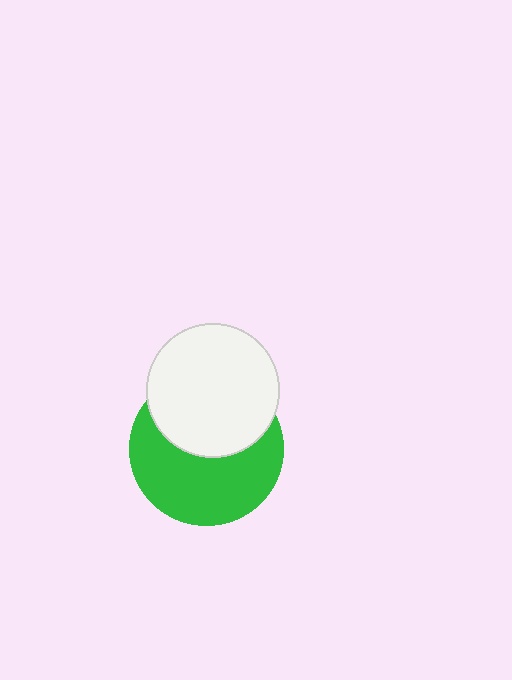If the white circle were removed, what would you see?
You would see the complete green circle.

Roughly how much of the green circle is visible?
About half of it is visible (roughly 57%).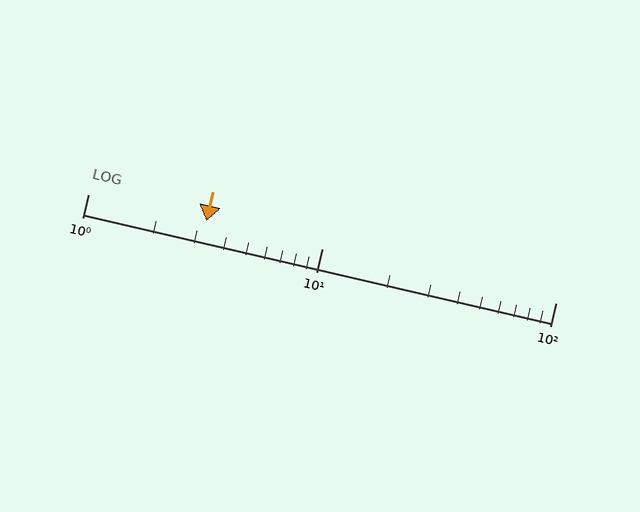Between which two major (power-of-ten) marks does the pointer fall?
The pointer is between 1 and 10.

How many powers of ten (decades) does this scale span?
The scale spans 2 decades, from 1 to 100.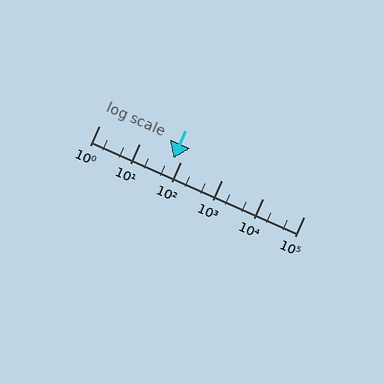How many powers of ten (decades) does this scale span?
The scale spans 5 decades, from 1 to 100000.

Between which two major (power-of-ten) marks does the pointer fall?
The pointer is between 10 and 100.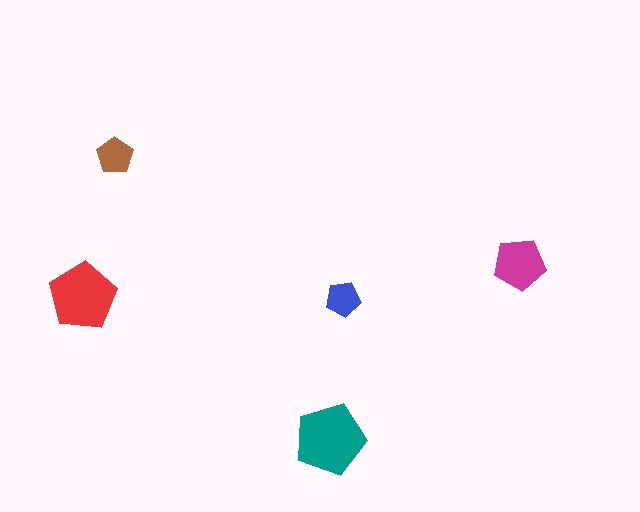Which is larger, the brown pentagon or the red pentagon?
The red one.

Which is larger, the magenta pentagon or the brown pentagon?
The magenta one.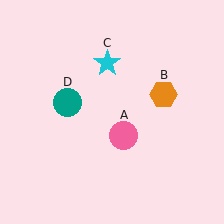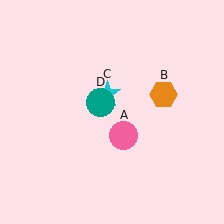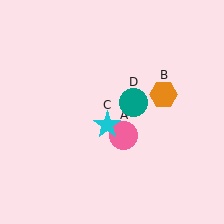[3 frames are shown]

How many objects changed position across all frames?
2 objects changed position: cyan star (object C), teal circle (object D).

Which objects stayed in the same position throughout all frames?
Pink circle (object A) and orange hexagon (object B) remained stationary.